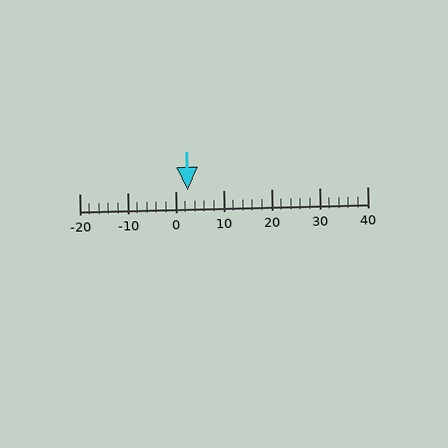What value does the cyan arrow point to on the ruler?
The cyan arrow points to approximately 3.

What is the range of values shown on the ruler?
The ruler shows values from -20 to 40.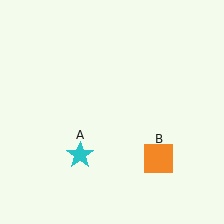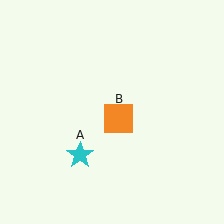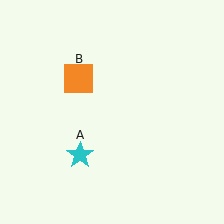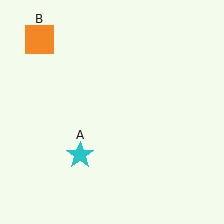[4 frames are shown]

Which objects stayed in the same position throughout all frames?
Cyan star (object A) remained stationary.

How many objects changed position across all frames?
1 object changed position: orange square (object B).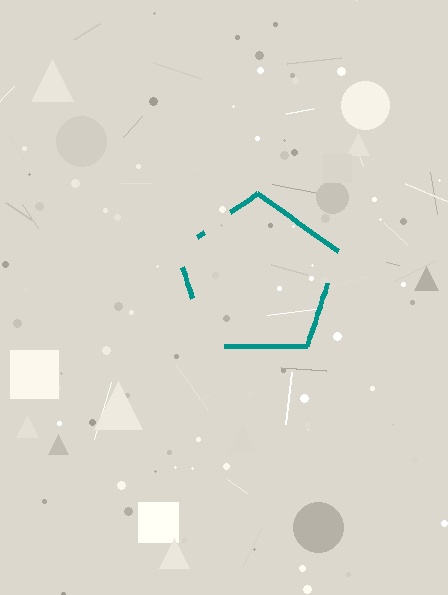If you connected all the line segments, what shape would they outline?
They would outline a pentagon.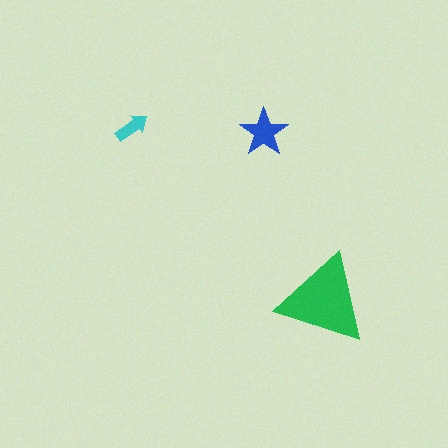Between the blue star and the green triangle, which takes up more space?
The green triangle.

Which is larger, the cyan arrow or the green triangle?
The green triangle.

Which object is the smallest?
The cyan arrow.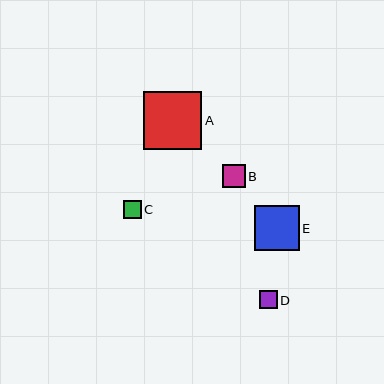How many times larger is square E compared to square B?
Square E is approximately 2.0 times the size of square B.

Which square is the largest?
Square A is the largest with a size of approximately 58 pixels.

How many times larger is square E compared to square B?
Square E is approximately 2.0 times the size of square B.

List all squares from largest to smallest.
From largest to smallest: A, E, B, C, D.